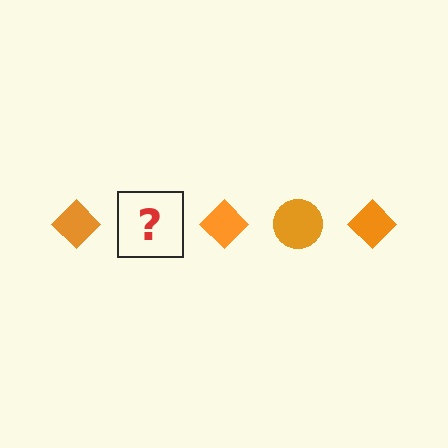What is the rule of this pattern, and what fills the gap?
The rule is that the pattern cycles through diamond, circle shapes in orange. The gap should be filled with an orange circle.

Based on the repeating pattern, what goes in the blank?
The blank should be an orange circle.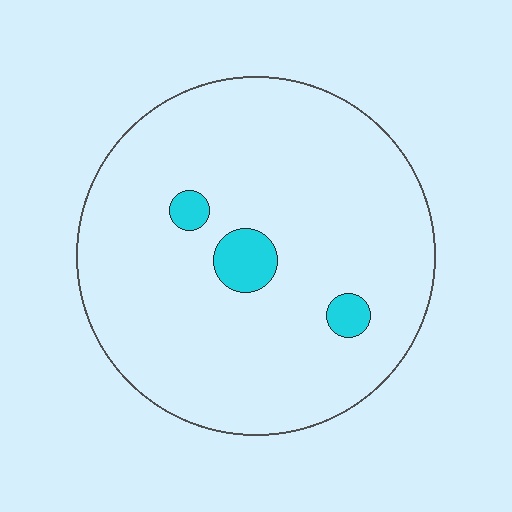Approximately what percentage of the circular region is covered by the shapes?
Approximately 5%.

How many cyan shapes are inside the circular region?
3.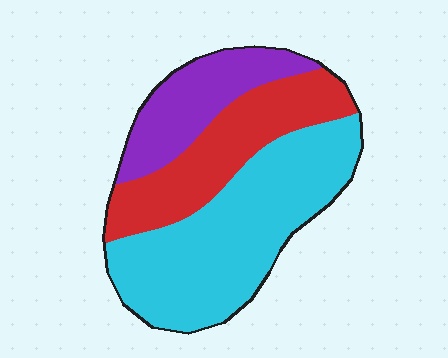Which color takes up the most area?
Cyan, at roughly 50%.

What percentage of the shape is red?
Red takes up between a quarter and a half of the shape.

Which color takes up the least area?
Purple, at roughly 20%.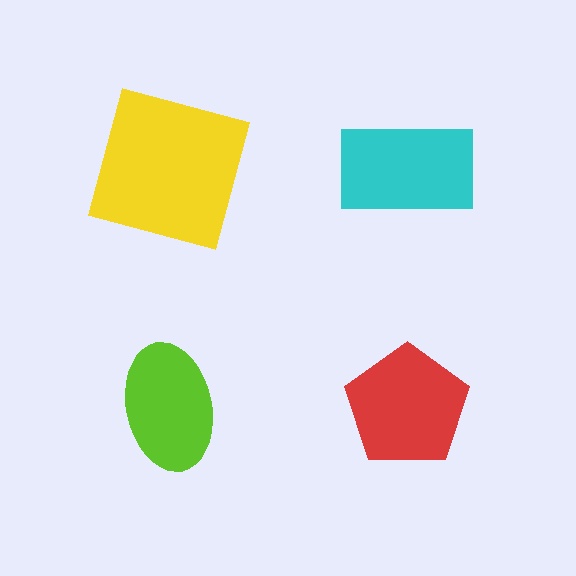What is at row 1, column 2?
A cyan rectangle.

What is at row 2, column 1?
A lime ellipse.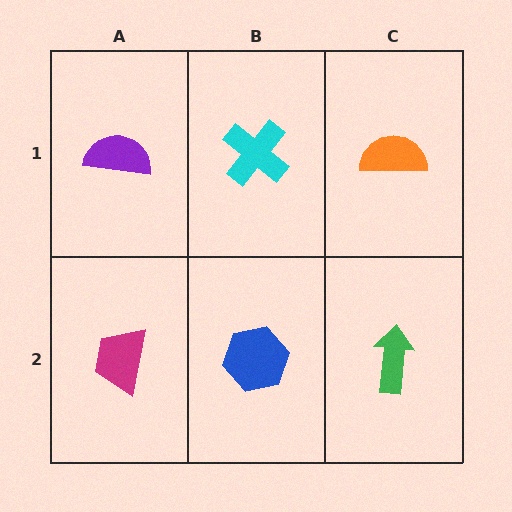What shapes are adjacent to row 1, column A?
A magenta trapezoid (row 2, column A), a cyan cross (row 1, column B).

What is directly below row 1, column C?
A green arrow.